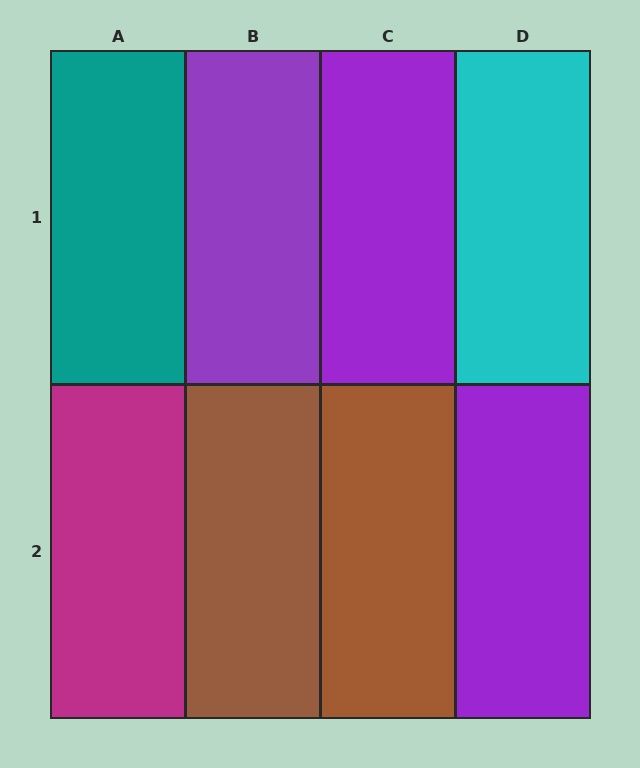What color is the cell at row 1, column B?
Purple.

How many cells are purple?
3 cells are purple.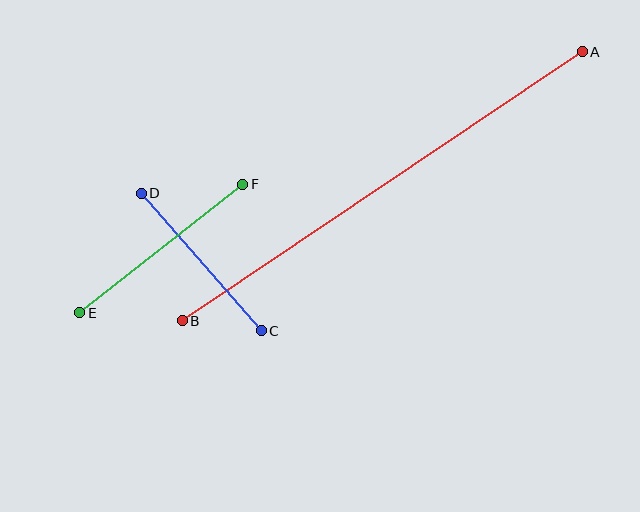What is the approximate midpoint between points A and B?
The midpoint is at approximately (382, 186) pixels.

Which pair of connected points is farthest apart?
Points A and B are farthest apart.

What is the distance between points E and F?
The distance is approximately 208 pixels.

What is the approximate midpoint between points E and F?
The midpoint is at approximately (161, 249) pixels.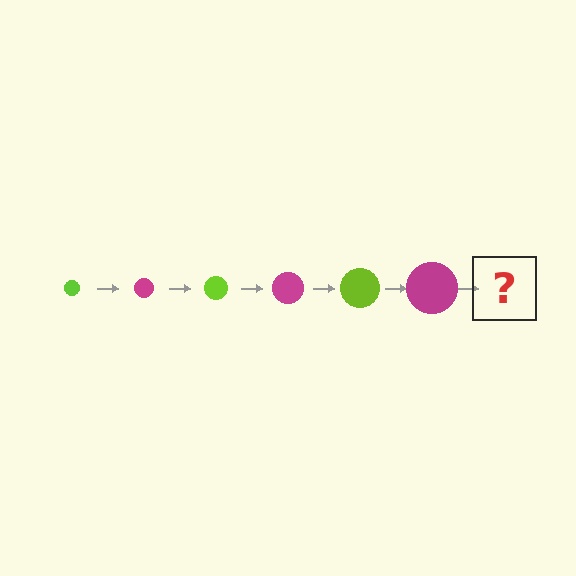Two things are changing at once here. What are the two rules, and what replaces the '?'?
The two rules are that the circle grows larger each step and the color cycles through lime and magenta. The '?' should be a lime circle, larger than the previous one.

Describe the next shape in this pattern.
It should be a lime circle, larger than the previous one.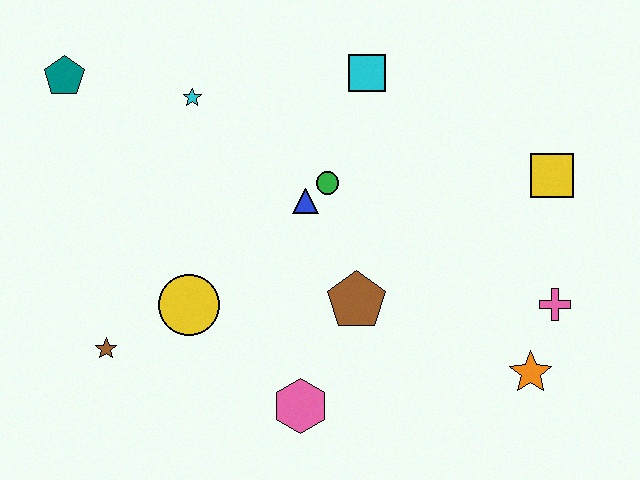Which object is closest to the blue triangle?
The green circle is closest to the blue triangle.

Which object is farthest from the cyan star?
The orange star is farthest from the cyan star.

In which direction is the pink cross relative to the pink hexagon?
The pink cross is to the right of the pink hexagon.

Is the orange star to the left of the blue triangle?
No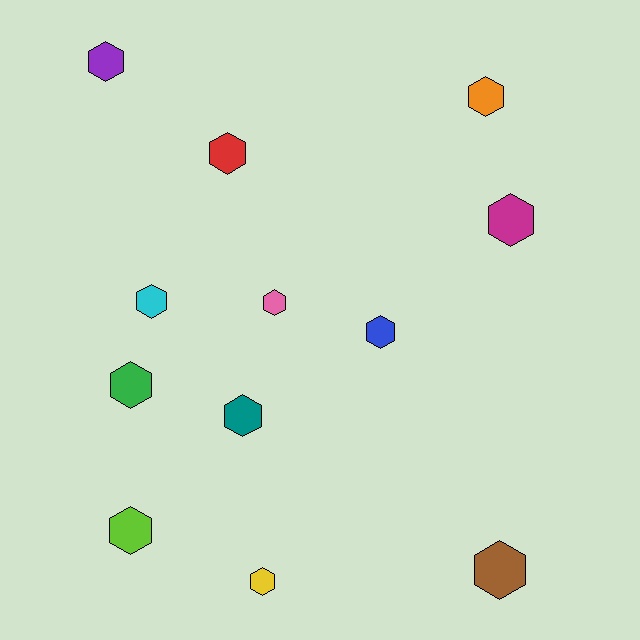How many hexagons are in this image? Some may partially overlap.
There are 12 hexagons.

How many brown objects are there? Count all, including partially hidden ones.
There is 1 brown object.